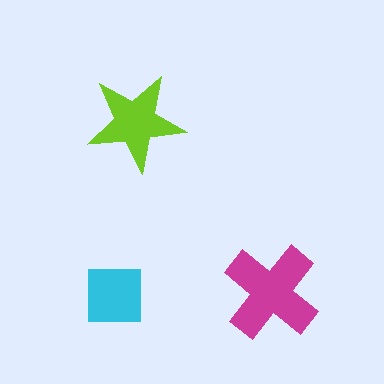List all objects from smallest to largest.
The cyan square, the lime star, the magenta cross.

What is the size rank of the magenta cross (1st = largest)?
1st.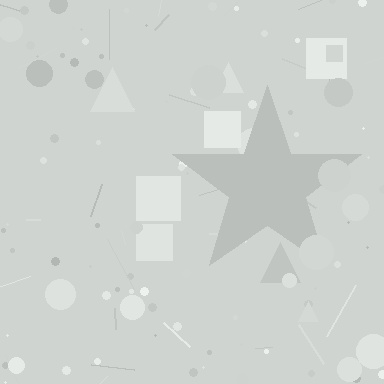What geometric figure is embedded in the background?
A star is embedded in the background.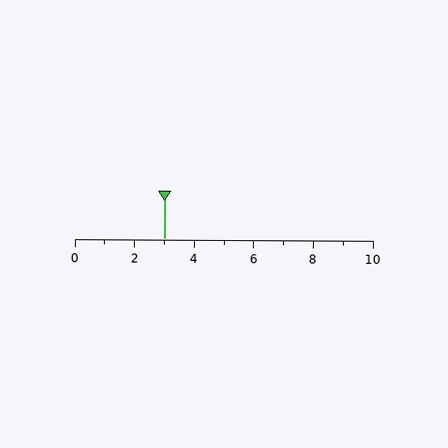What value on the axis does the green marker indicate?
The marker indicates approximately 3.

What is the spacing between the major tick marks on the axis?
The major ticks are spaced 2 apart.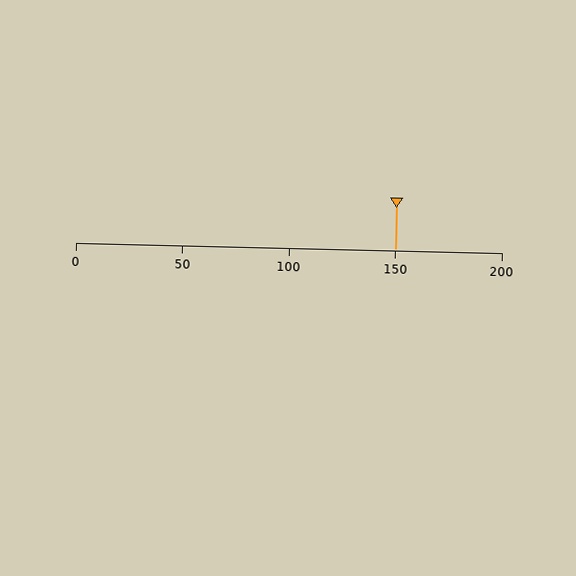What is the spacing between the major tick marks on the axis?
The major ticks are spaced 50 apart.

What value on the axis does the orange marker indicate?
The marker indicates approximately 150.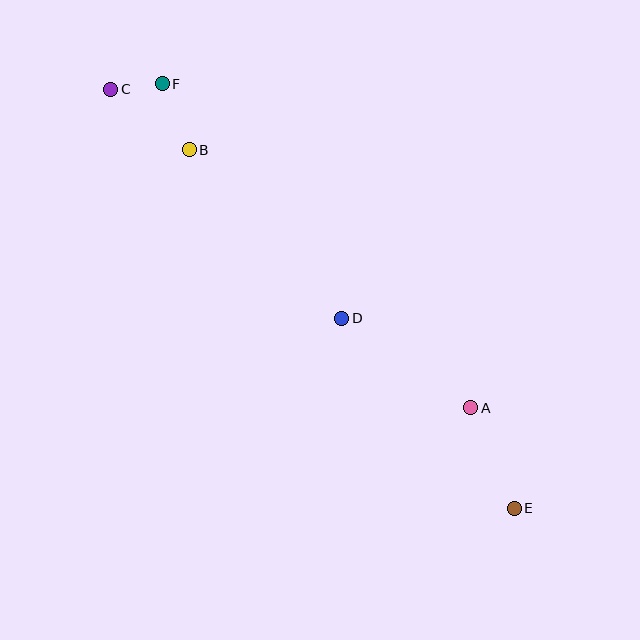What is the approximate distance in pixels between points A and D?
The distance between A and D is approximately 157 pixels.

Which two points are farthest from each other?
Points C and E are farthest from each other.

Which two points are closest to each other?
Points C and F are closest to each other.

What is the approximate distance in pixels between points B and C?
The distance between B and C is approximately 99 pixels.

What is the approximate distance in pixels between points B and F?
The distance between B and F is approximately 71 pixels.